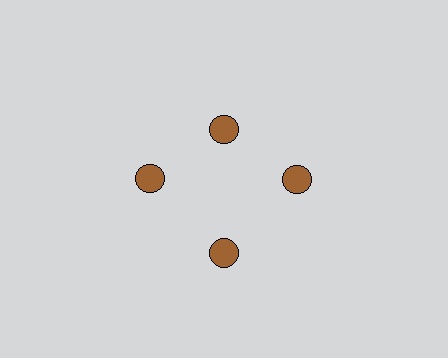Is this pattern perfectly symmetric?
No. The 4 brown circles are arranged in a ring, but one element near the 12 o'clock position is pulled inward toward the center, breaking the 4-fold rotational symmetry.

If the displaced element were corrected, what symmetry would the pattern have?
It would have 4-fold rotational symmetry — the pattern would map onto itself every 90 degrees.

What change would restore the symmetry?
The symmetry would be restored by moving it outward, back onto the ring so that all 4 circles sit at equal angles and equal distance from the center.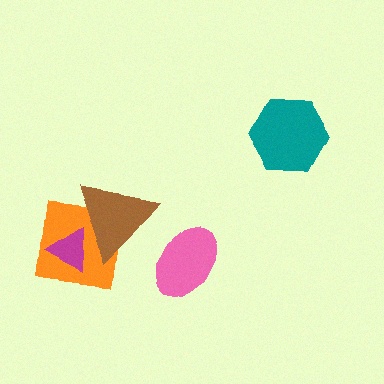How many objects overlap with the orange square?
2 objects overlap with the orange square.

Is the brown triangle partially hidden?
No, no other shape covers it.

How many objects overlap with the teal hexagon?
0 objects overlap with the teal hexagon.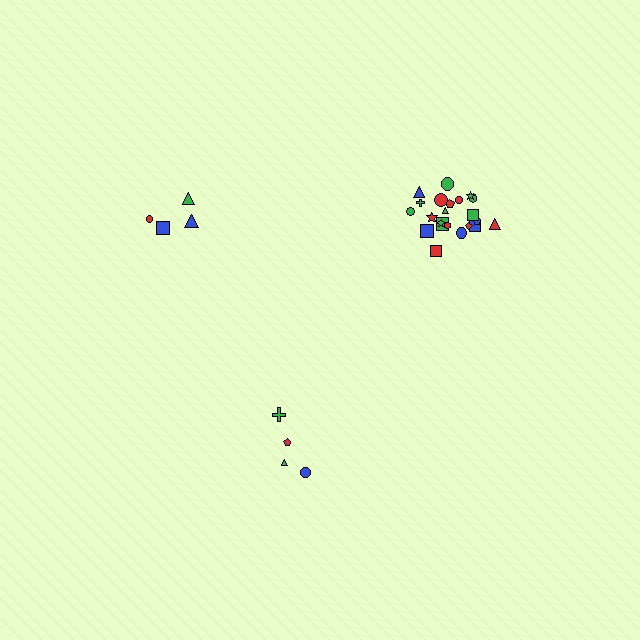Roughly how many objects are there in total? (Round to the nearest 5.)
Roughly 30 objects in total.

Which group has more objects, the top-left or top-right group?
The top-right group.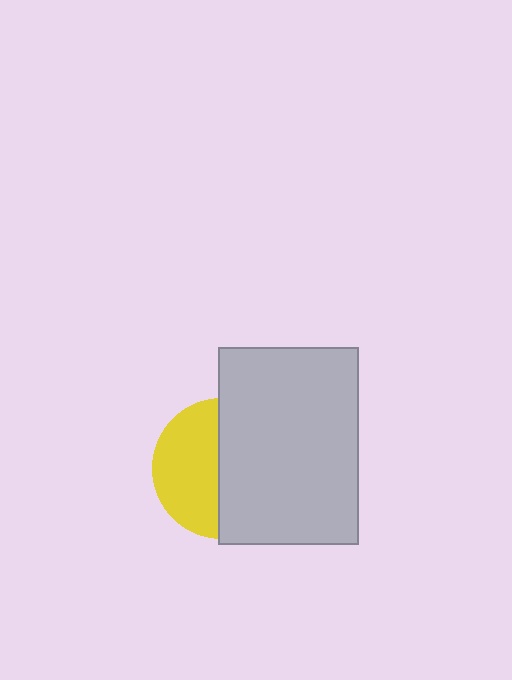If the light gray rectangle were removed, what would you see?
You would see the complete yellow circle.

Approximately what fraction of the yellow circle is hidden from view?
Roughly 54% of the yellow circle is hidden behind the light gray rectangle.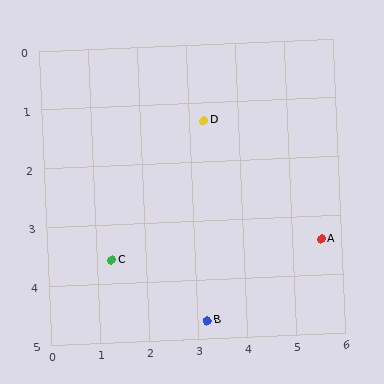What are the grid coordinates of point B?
Point B is at approximately (3.2, 4.7).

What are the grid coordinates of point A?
Point A is at approximately (5.6, 3.4).